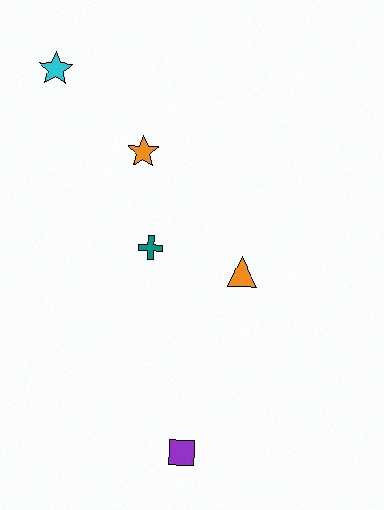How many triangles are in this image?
There is 1 triangle.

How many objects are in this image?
There are 5 objects.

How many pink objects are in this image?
There are no pink objects.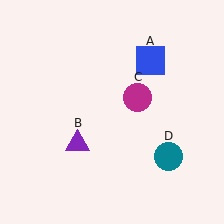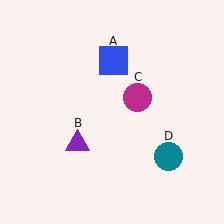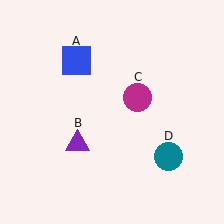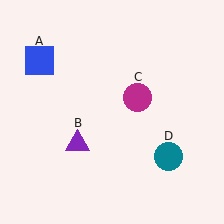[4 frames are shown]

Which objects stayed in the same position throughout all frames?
Purple triangle (object B) and magenta circle (object C) and teal circle (object D) remained stationary.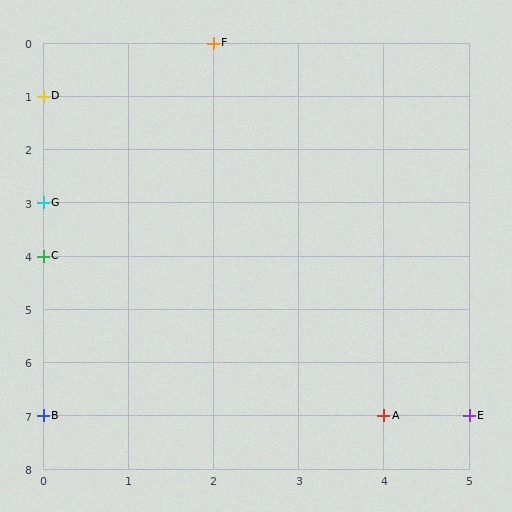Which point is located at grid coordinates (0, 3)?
Point G is at (0, 3).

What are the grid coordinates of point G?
Point G is at grid coordinates (0, 3).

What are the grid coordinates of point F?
Point F is at grid coordinates (2, 0).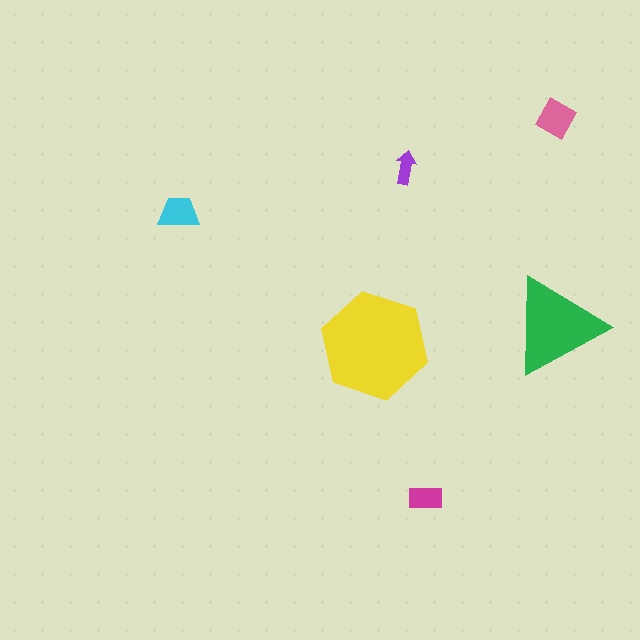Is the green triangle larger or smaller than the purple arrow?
Larger.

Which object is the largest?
The yellow hexagon.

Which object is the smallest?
The purple arrow.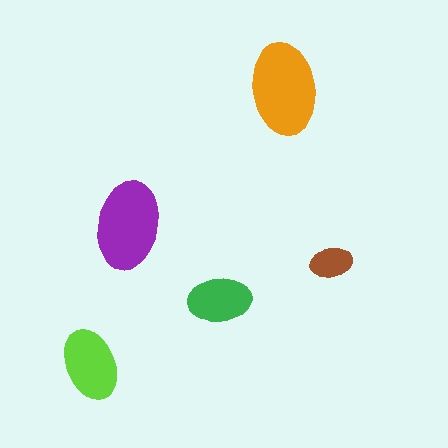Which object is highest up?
The orange ellipse is topmost.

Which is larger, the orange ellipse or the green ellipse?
The orange one.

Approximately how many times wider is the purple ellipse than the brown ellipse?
About 2 times wider.